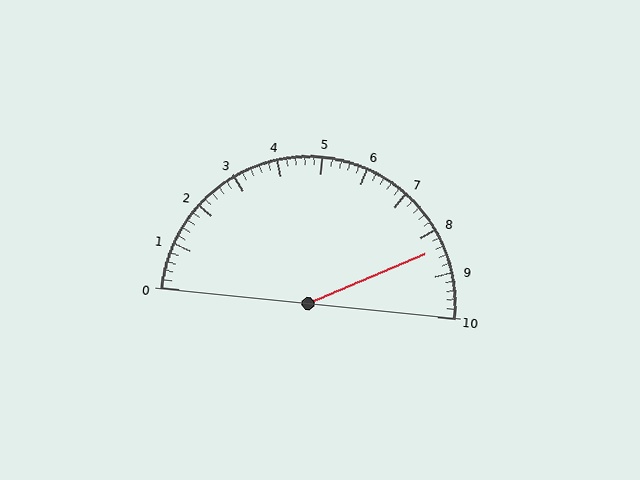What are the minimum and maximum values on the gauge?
The gauge ranges from 0 to 10.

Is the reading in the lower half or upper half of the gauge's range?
The reading is in the upper half of the range (0 to 10).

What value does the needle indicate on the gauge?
The needle indicates approximately 8.4.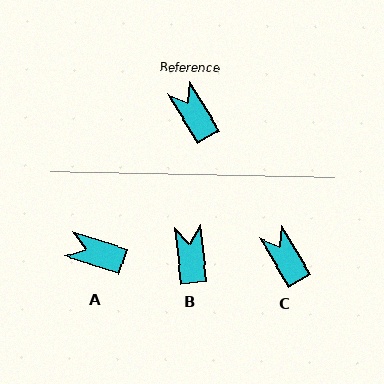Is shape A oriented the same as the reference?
No, it is off by about 41 degrees.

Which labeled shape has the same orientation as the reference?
C.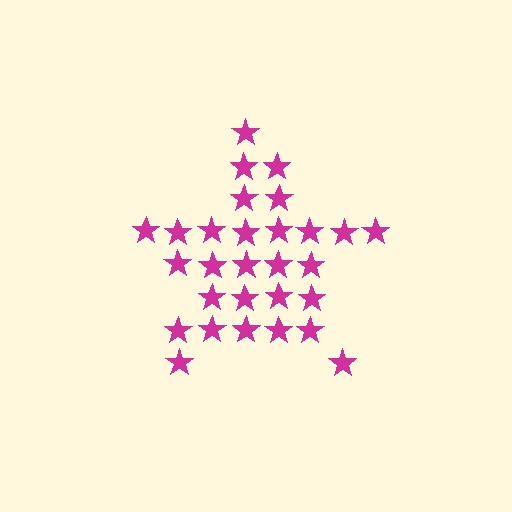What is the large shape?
The large shape is a star.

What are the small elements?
The small elements are stars.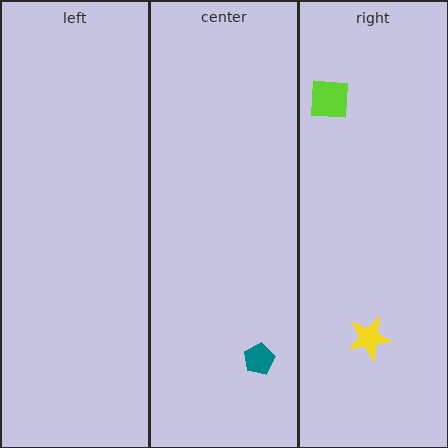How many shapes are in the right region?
2.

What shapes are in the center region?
The teal pentagon.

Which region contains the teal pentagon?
The center region.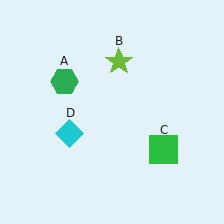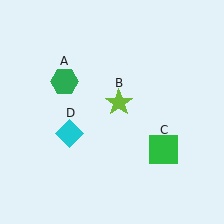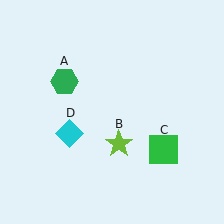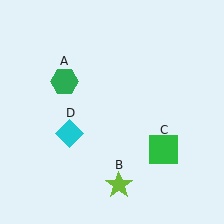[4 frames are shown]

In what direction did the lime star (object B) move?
The lime star (object B) moved down.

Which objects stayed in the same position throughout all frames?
Green hexagon (object A) and green square (object C) and cyan diamond (object D) remained stationary.